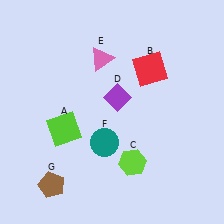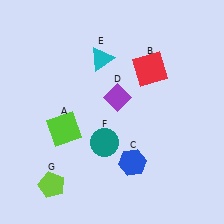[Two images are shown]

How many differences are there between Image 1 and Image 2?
There are 3 differences between the two images.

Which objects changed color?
C changed from lime to blue. E changed from pink to cyan. G changed from brown to lime.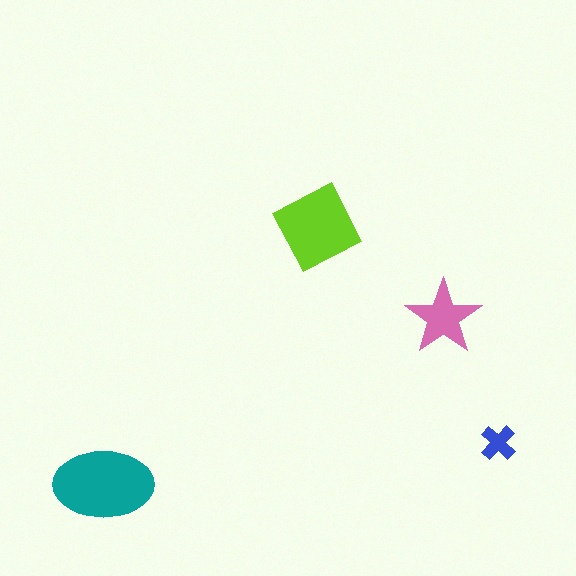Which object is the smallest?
The blue cross.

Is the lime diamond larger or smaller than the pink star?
Larger.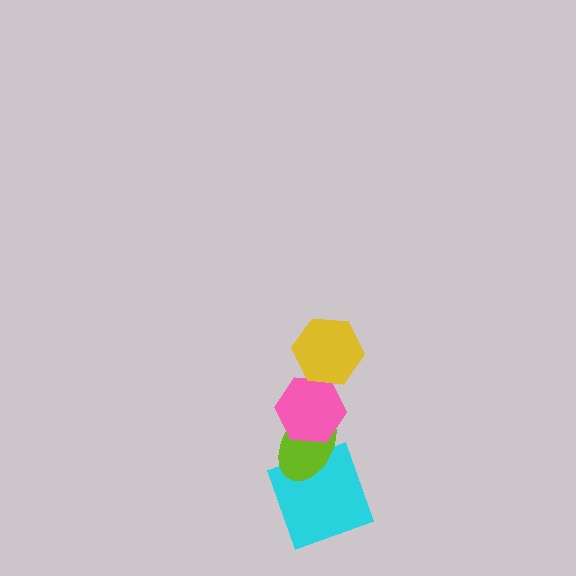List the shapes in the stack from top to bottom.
From top to bottom: the yellow hexagon, the pink hexagon, the lime ellipse, the cyan square.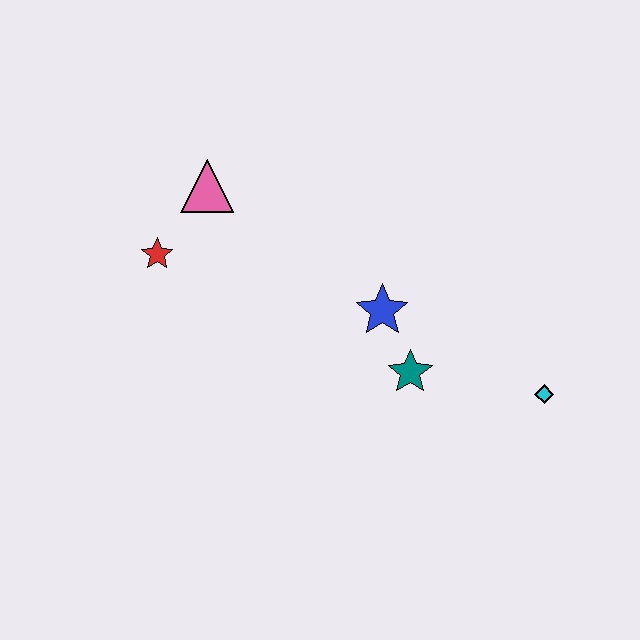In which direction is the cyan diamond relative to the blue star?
The cyan diamond is to the right of the blue star.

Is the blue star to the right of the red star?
Yes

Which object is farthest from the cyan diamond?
The red star is farthest from the cyan diamond.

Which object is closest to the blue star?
The teal star is closest to the blue star.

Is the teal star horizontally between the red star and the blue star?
No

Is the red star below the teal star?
No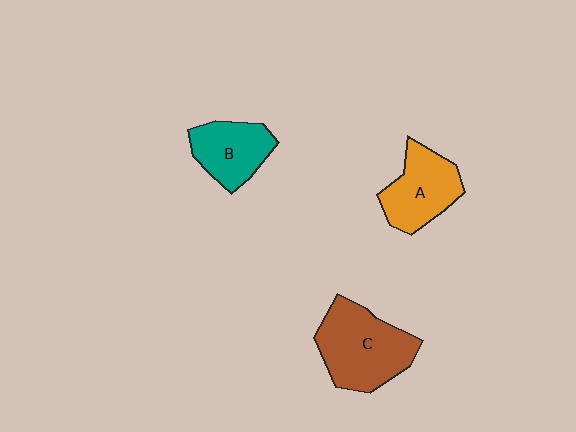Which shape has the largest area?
Shape C (brown).